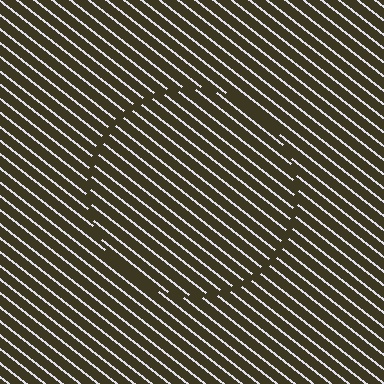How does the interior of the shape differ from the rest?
The interior of the shape contains the same grating, shifted by half a period — the contour is defined by the phase discontinuity where line-ends from the inner and outer gratings abut.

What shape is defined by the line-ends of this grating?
An illusory circle. The interior of the shape contains the same grating, shifted by half a period — the contour is defined by the phase discontinuity where line-ends from the inner and outer gratings abut.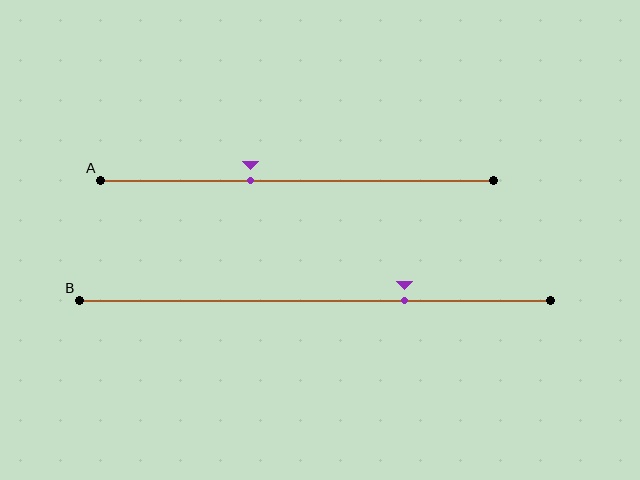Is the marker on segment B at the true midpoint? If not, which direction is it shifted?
No, the marker on segment B is shifted to the right by about 19% of the segment length.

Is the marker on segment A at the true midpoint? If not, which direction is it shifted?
No, the marker on segment A is shifted to the left by about 12% of the segment length.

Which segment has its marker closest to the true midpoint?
Segment A has its marker closest to the true midpoint.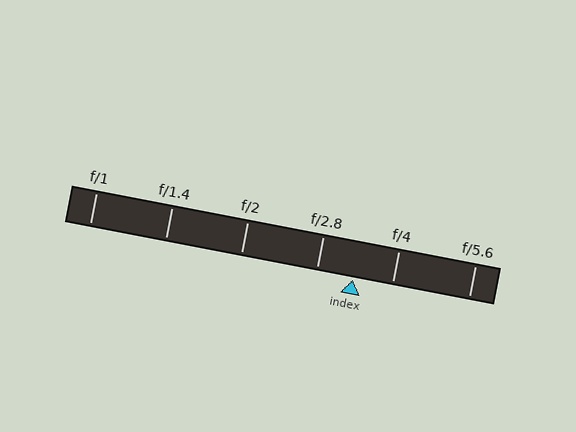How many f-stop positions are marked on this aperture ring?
There are 6 f-stop positions marked.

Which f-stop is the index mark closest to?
The index mark is closest to f/2.8.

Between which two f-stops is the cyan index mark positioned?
The index mark is between f/2.8 and f/4.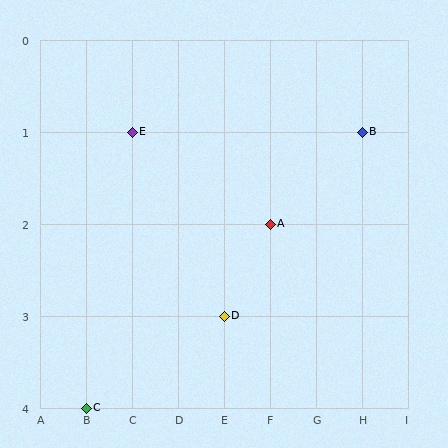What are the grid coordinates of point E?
Point E is at grid coordinates (C, 1).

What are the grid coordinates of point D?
Point D is at grid coordinates (E, 3).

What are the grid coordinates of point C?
Point C is at grid coordinates (B, 4).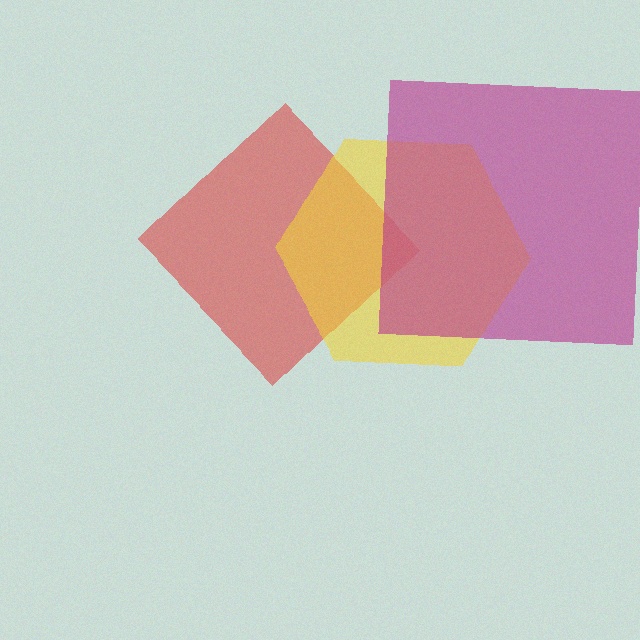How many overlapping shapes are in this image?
There are 3 overlapping shapes in the image.